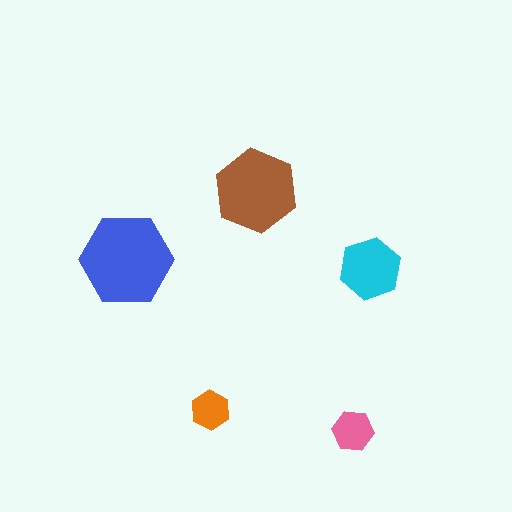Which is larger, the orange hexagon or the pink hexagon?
The pink one.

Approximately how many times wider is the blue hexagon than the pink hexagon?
About 2 times wider.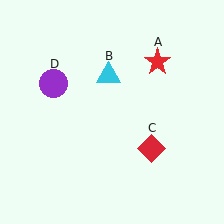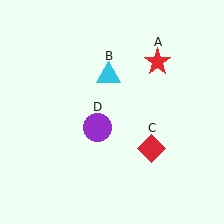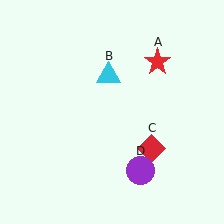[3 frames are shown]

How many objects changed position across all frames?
1 object changed position: purple circle (object D).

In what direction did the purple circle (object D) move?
The purple circle (object D) moved down and to the right.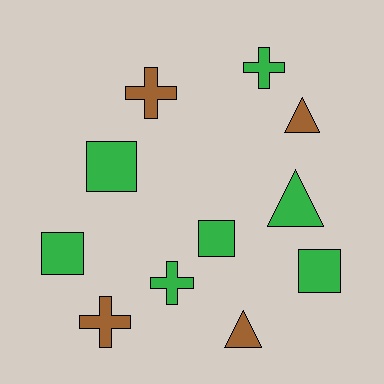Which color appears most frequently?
Green, with 7 objects.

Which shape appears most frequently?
Cross, with 4 objects.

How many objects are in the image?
There are 11 objects.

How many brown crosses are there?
There are 2 brown crosses.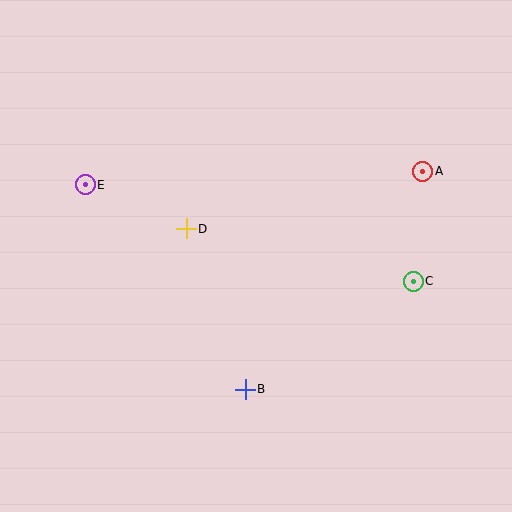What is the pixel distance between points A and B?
The distance between A and B is 281 pixels.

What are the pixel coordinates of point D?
Point D is at (186, 229).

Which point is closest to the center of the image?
Point D at (186, 229) is closest to the center.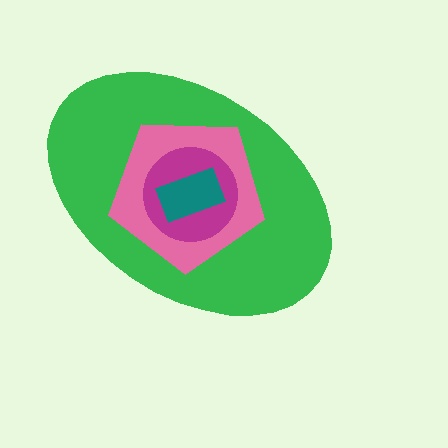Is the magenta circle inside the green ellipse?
Yes.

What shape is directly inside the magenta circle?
The teal rectangle.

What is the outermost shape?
The green ellipse.